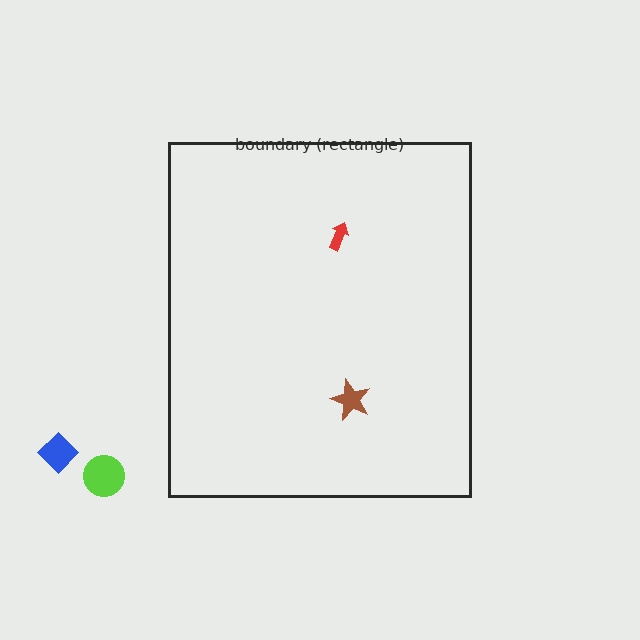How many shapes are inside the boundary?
2 inside, 2 outside.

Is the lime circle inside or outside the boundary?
Outside.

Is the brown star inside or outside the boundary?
Inside.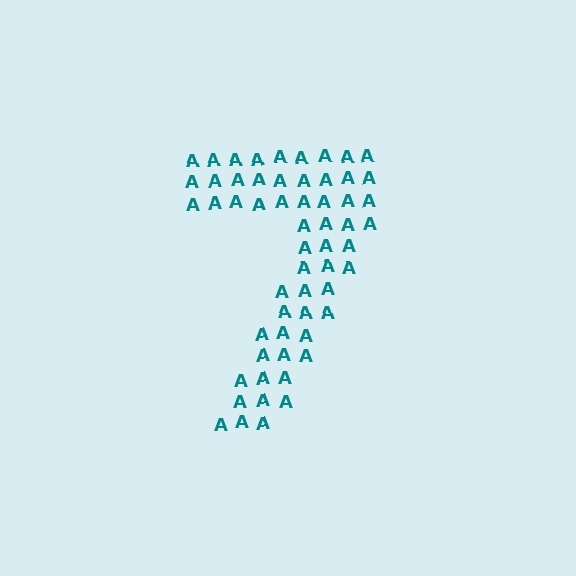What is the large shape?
The large shape is the digit 7.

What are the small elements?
The small elements are letter A's.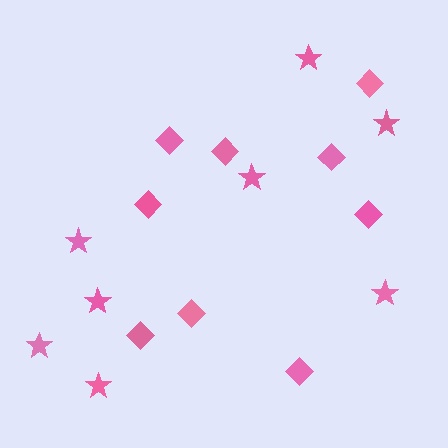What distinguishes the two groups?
There are 2 groups: one group of diamonds (9) and one group of stars (8).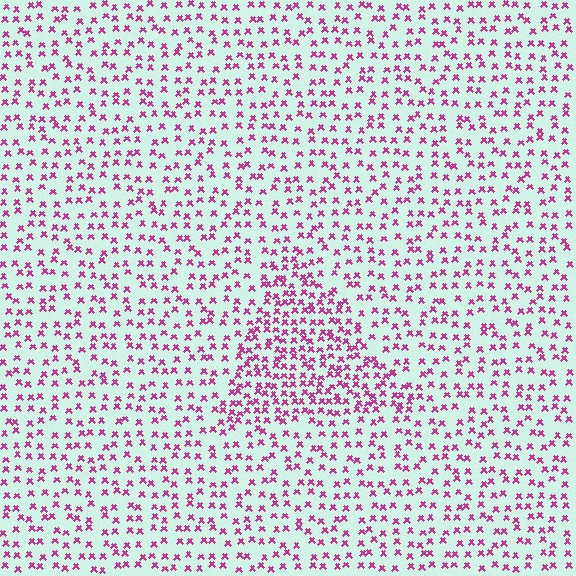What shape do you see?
I see a triangle.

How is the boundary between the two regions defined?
The boundary is defined by a change in element density (approximately 1.8x ratio). All elements are the same color, size, and shape.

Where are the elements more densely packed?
The elements are more densely packed inside the triangle boundary.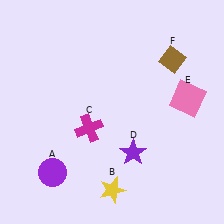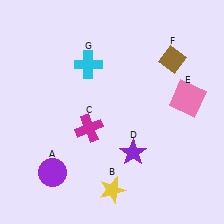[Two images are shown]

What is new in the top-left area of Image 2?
A cyan cross (G) was added in the top-left area of Image 2.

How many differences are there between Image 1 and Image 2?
There is 1 difference between the two images.